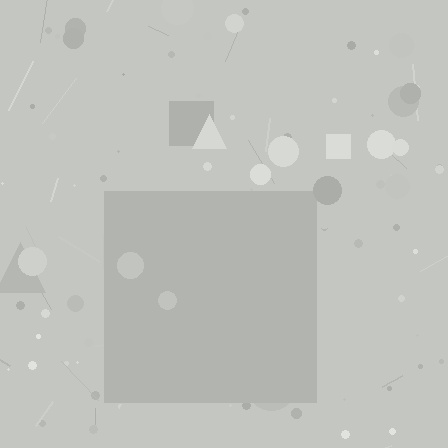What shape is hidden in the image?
A square is hidden in the image.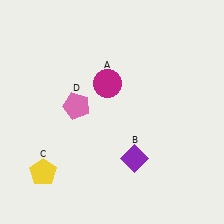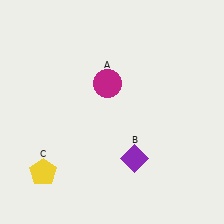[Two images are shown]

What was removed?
The pink pentagon (D) was removed in Image 2.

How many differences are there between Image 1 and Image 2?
There is 1 difference between the two images.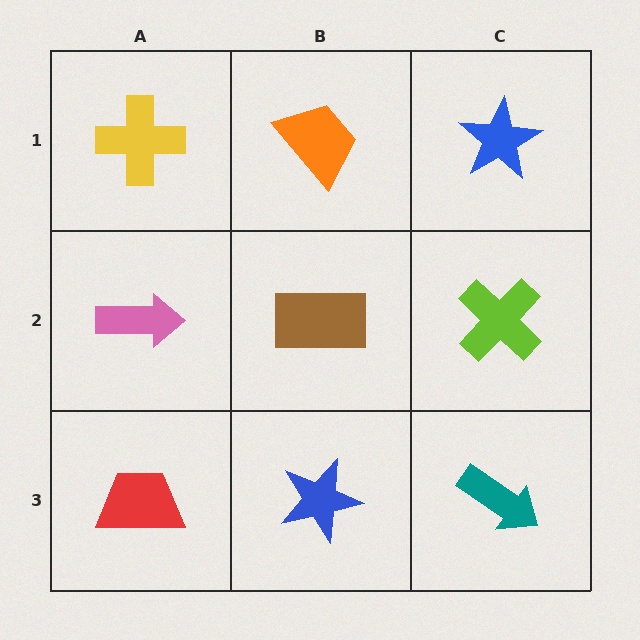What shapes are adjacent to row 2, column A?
A yellow cross (row 1, column A), a red trapezoid (row 3, column A), a brown rectangle (row 2, column B).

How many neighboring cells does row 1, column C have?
2.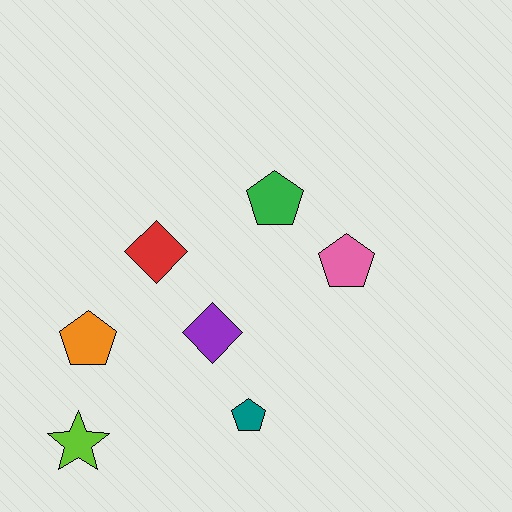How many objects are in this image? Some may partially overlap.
There are 7 objects.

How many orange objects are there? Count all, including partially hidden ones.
There is 1 orange object.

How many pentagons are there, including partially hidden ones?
There are 4 pentagons.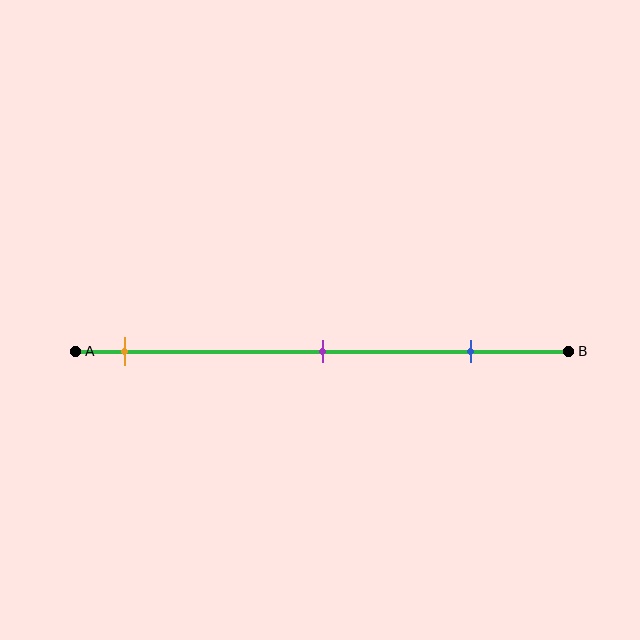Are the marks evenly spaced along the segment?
Yes, the marks are approximately evenly spaced.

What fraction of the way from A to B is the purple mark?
The purple mark is approximately 50% (0.5) of the way from A to B.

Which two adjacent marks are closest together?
The purple and blue marks are the closest adjacent pair.